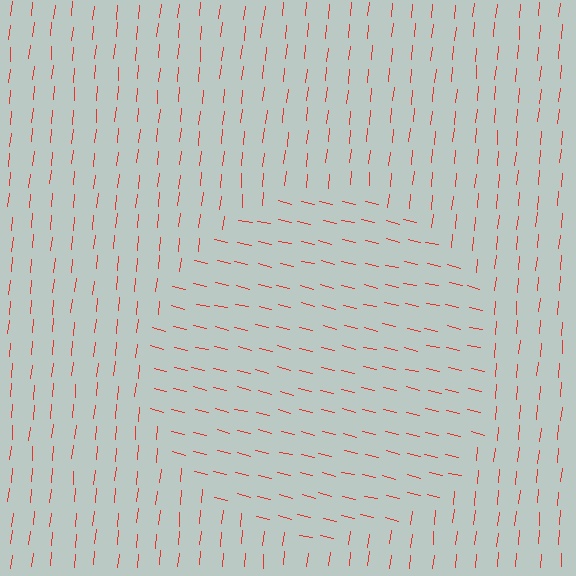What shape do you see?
I see a circle.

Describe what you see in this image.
The image is filled with small red line segments. A circle region in the image has lines oriented differently from the surrounding lines, creating a visible texture boundary.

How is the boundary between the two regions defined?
The boundary is defined purely by a change in line orientation (approximately 82 degrees difference). All lines are the same color and thickness.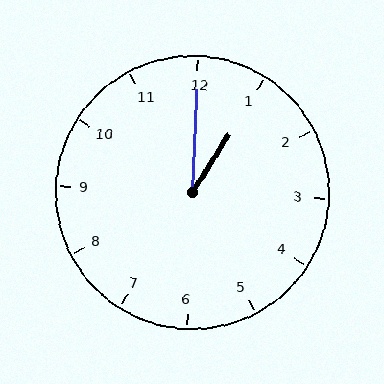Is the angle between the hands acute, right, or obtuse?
It is acute.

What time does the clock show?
1:00.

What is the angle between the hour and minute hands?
Approximately 30 degrees.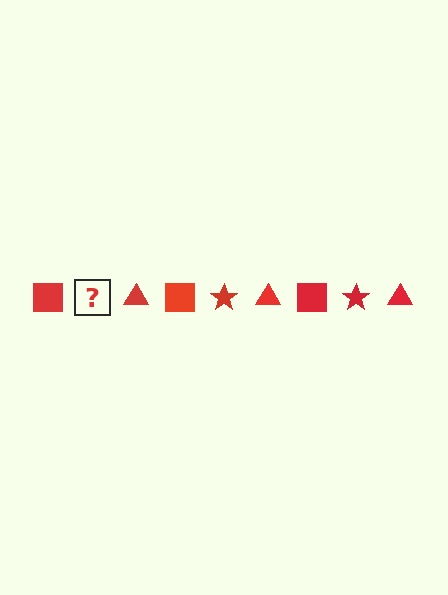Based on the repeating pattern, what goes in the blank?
The blank should be a red star.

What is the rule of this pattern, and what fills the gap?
The rule is that the pattern cycles through square, star, triangle shapes in red. The gap should be filled with a red star.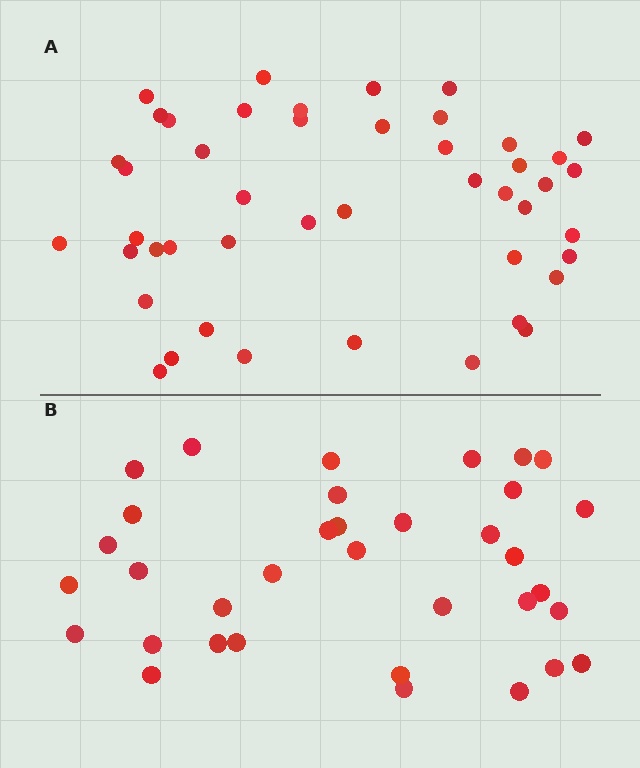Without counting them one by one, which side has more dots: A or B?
Region A (the top region) has more dots.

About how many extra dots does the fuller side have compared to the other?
Region A has roughly 12 or so more dots than region B.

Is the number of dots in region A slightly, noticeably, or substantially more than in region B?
Region A has noticeably more, but not dramatically so. The ratio is roughly 1.3 to 1.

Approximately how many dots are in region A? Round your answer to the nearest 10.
About 50 dots. (The exact count is 46, which rounds to 50.)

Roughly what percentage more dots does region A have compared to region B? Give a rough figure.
About 30% more.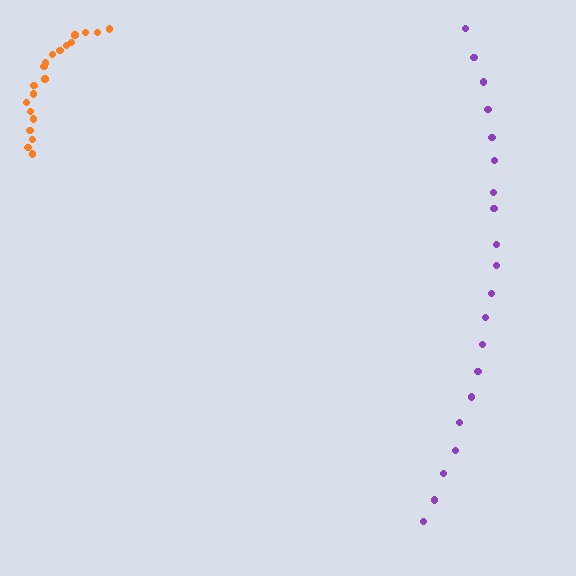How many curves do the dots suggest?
There are 2 distinct paths.